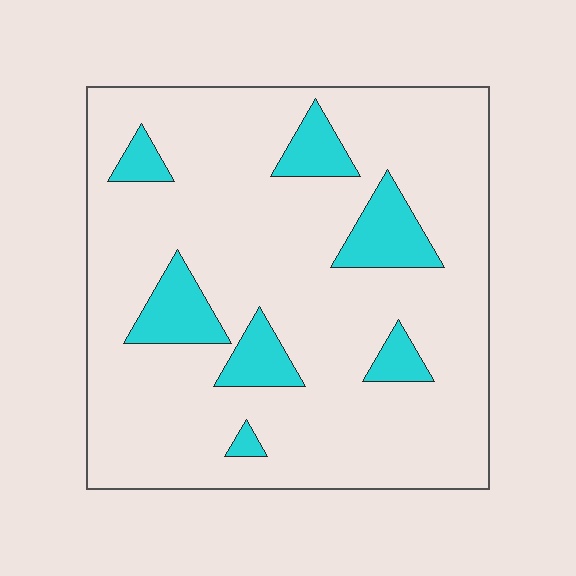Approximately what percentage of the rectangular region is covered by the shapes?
Approximately 15%.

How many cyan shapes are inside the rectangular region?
7.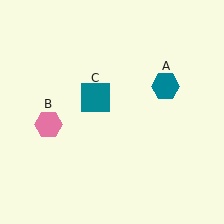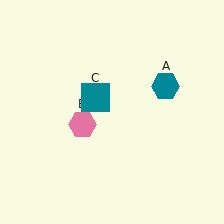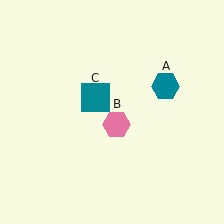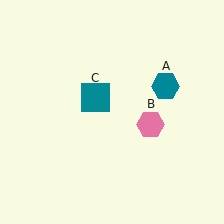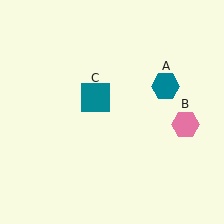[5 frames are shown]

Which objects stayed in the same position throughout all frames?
Teal hexagon (object A) and teal square (object C) remained stationary.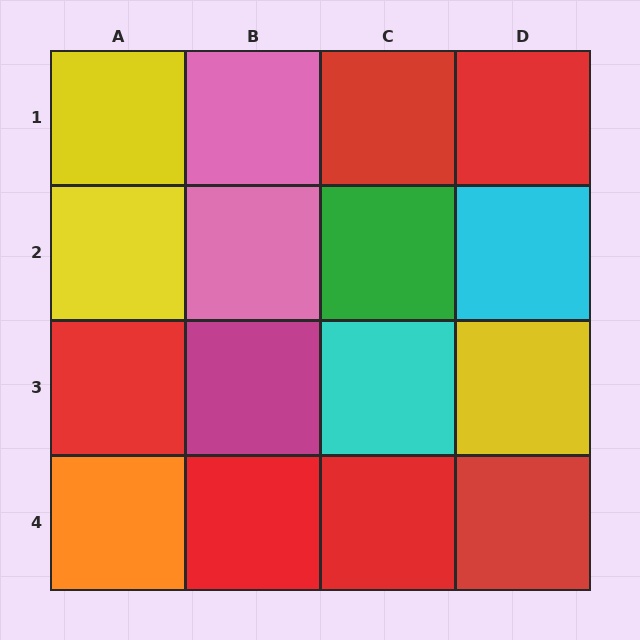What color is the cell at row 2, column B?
Pink.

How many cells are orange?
1 cell is orange.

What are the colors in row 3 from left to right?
Red, magenta, cyan, yellow.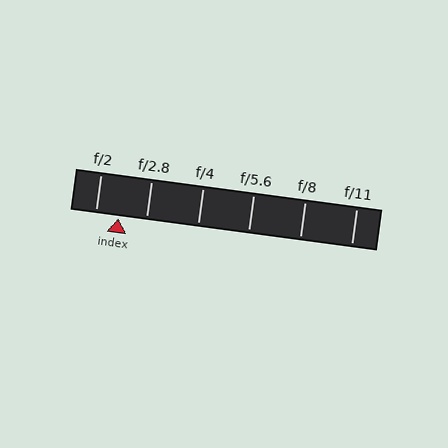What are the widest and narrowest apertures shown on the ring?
The widest aperture shown is f/2 and the narrowest is f/11.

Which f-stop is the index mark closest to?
The index mark is closest to f/2.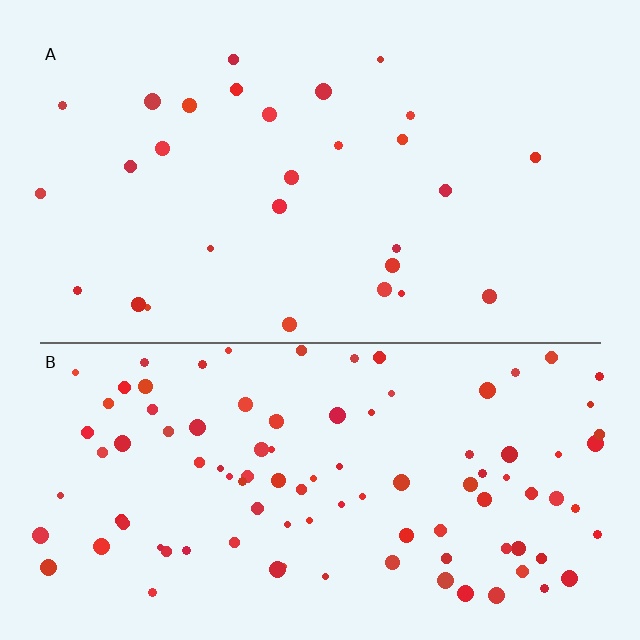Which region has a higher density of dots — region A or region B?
B (the bottom).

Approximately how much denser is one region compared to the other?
Approximately 3.5× — region B over region A.